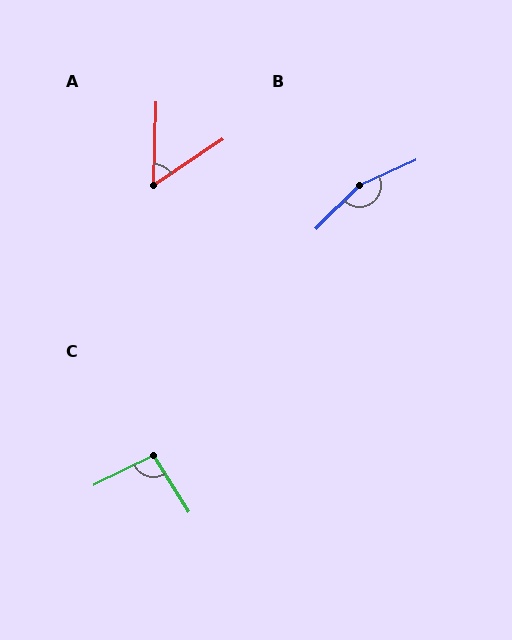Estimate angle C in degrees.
Approximately 96 degrees.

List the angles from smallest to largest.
A (55°), C (96°), B (159°).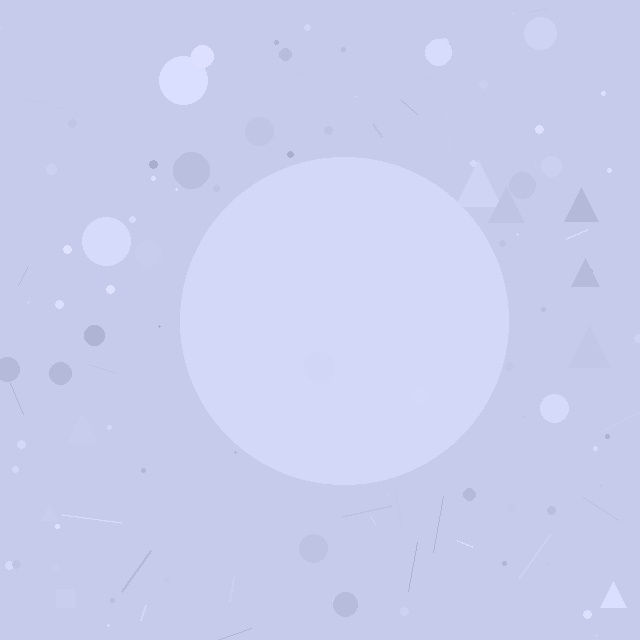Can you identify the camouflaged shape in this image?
The camouflaged shape is a circle.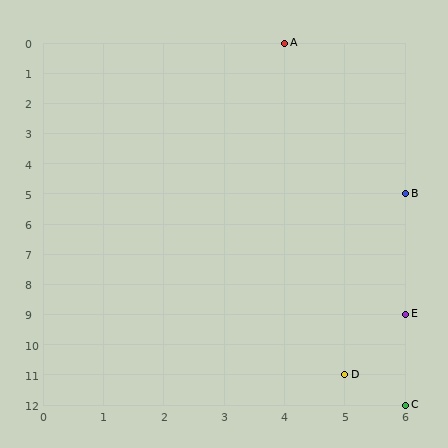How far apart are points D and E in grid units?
Points D and E are 1 column and 2 rows apart (about 2.2 grid units diagonally).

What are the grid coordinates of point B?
Point B is at grid coordinates (6, 5).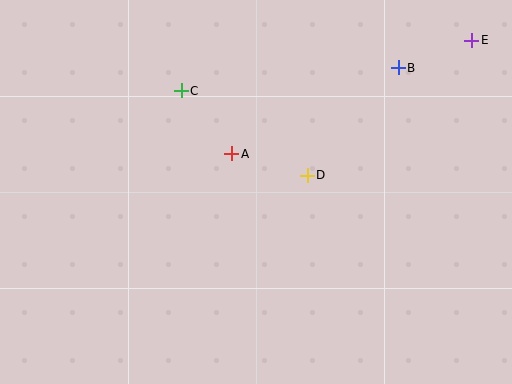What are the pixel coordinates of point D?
Point D is at (307, 175).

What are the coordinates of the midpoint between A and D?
The midpoint between A and D is at (269, 164).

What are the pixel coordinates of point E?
Point E is at (472, 41).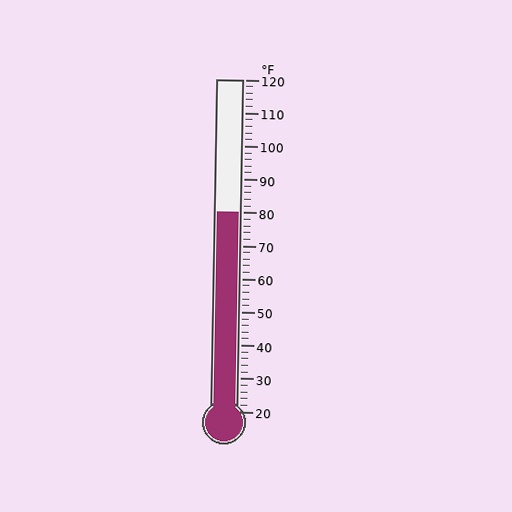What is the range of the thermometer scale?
The thermometer scale ranges from 20°F to 120°F.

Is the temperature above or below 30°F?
The temperature is above 30°F.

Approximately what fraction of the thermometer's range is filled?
The thermometer is filled to approximately 60% of its range.